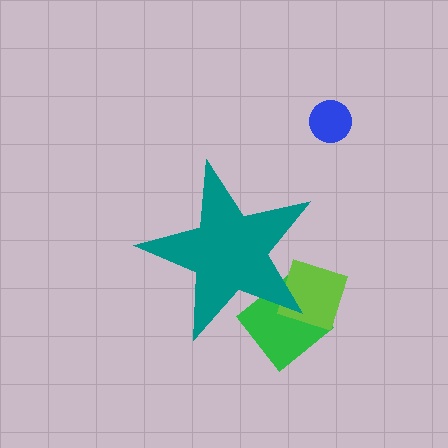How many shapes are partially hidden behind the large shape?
2 shapes are partially hidden.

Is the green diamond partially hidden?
Yes, the green diamond is partially hidden behind the teal star.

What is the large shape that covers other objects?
A teal star.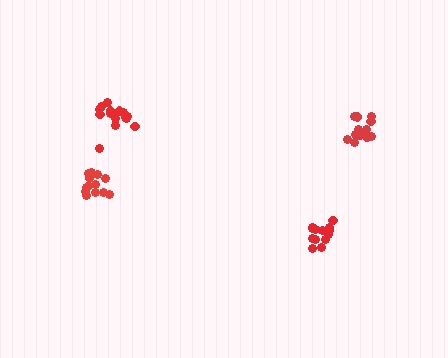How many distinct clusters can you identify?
There are 4 distinct clusters.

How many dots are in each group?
Group 1: 13 dots, Group 2: 13 dots, Group 3: 16 dots, Group 4: 14 dots (56 total).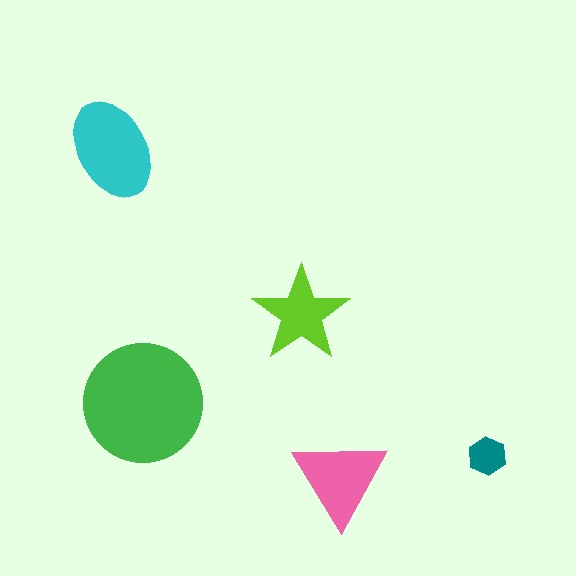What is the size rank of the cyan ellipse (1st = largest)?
2nd.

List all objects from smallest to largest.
The teal hexagon, the lime star, the pink triangle, the cyan ellipse, the green circle.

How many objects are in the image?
There are 5 objects in the image.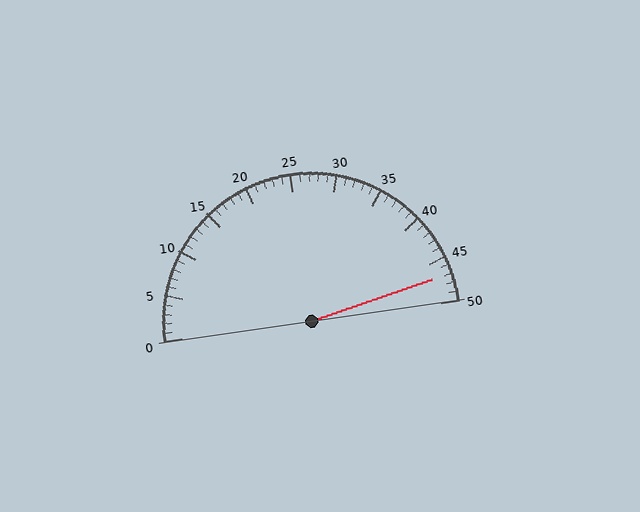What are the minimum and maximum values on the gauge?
The gauge ranges from 0 to 50.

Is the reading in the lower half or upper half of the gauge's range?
The reading is in the upper half of the range (0 to 50).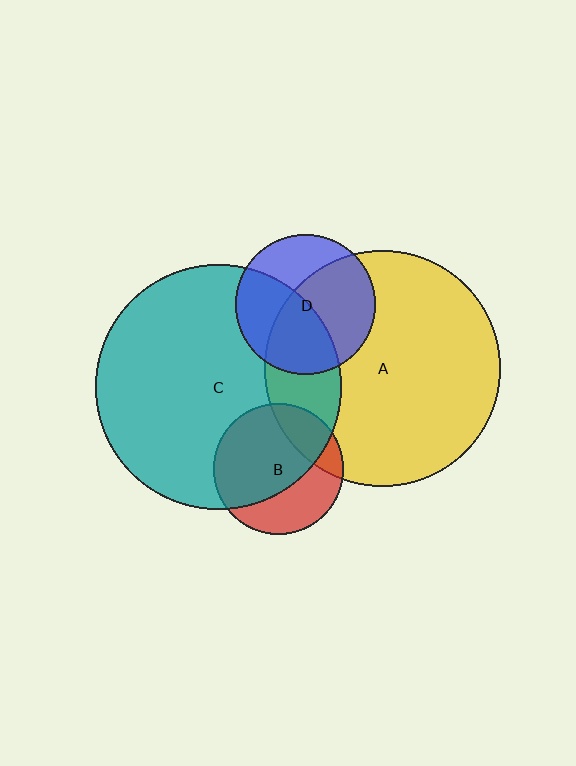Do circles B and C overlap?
Yes.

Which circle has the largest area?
Circle C (teal).